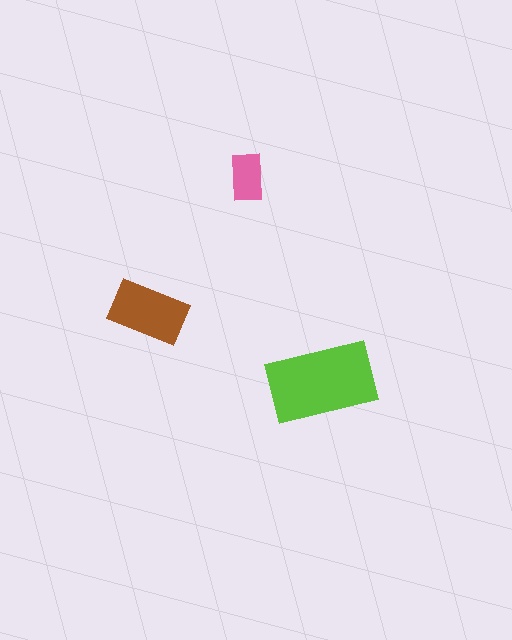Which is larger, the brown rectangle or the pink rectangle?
The brown one.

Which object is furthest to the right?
The lime rectangle is rightmost.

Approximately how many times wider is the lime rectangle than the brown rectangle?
About 1.5 times wider.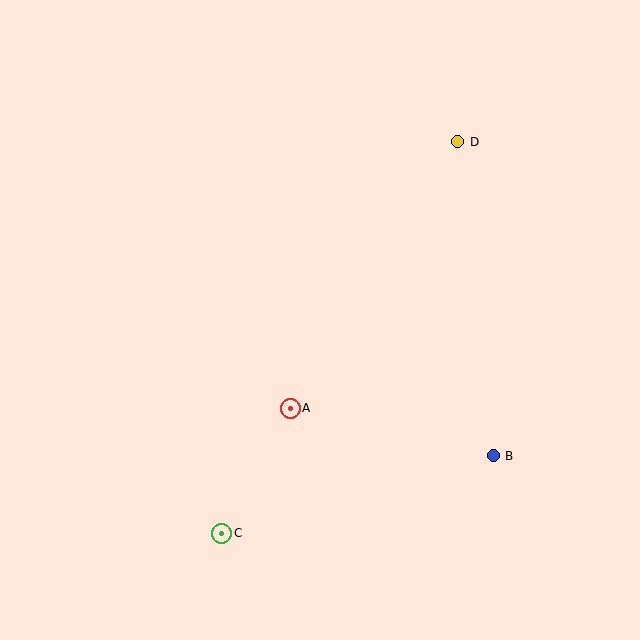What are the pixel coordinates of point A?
Point A is at (290, 408).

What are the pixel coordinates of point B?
Point B is at (493, 456).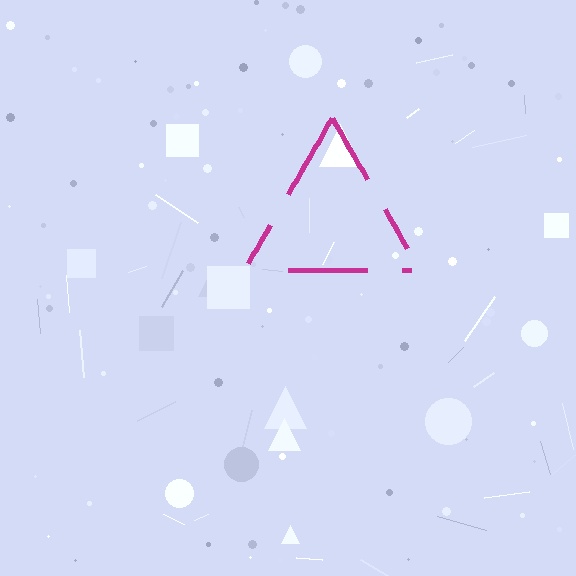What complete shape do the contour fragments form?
The contour fragments form a triangle.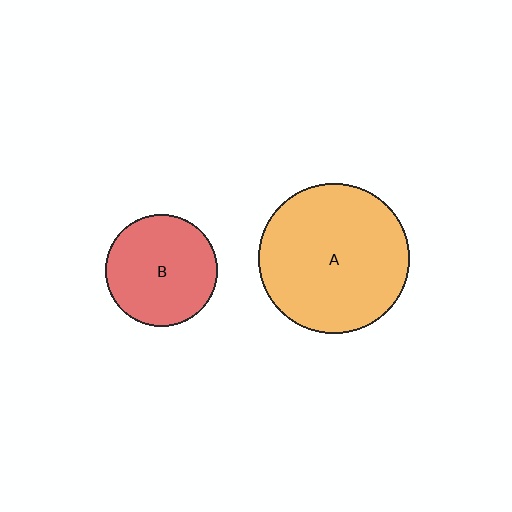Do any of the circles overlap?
No, none of the circles overlap.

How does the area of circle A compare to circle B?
Approximately 1.8 times.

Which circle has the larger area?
Circle A (orange).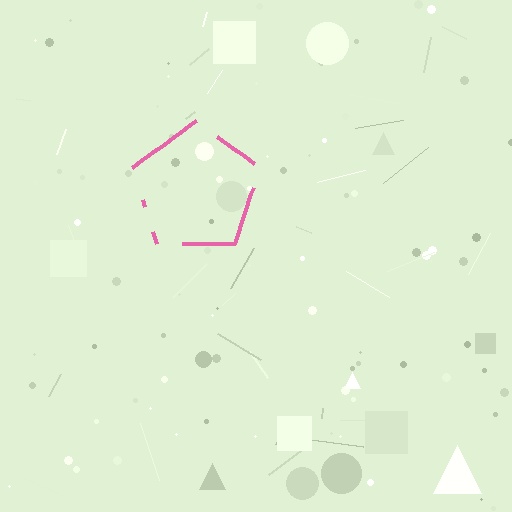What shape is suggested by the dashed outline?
The dashed outline suggests a pentagon.